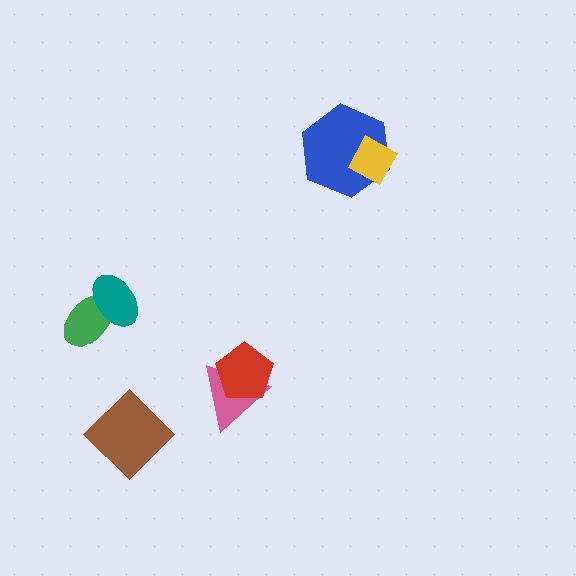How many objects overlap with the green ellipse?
1 object overlaps with the green ellipse.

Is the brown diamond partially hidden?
No, no other shape covers it.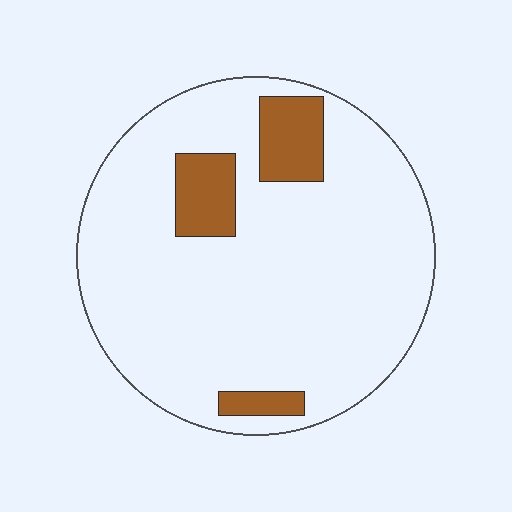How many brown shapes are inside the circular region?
3.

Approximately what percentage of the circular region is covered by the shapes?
Approximately 15%.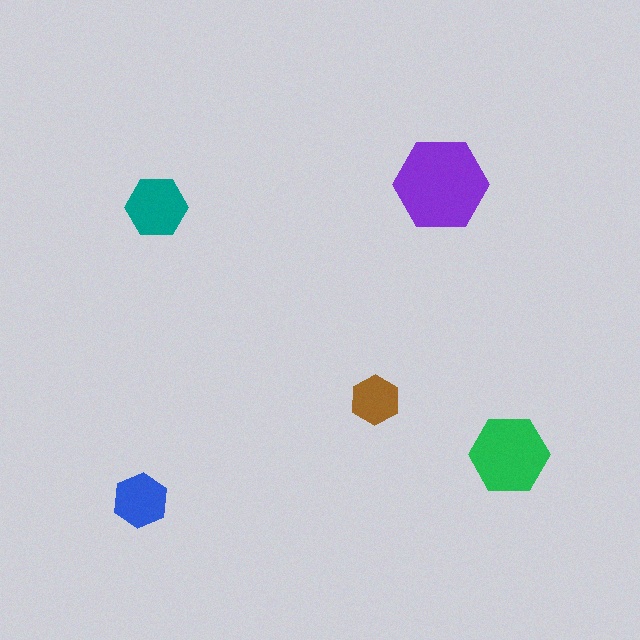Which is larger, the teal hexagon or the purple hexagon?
The purple one.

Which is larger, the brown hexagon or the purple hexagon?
The purple one.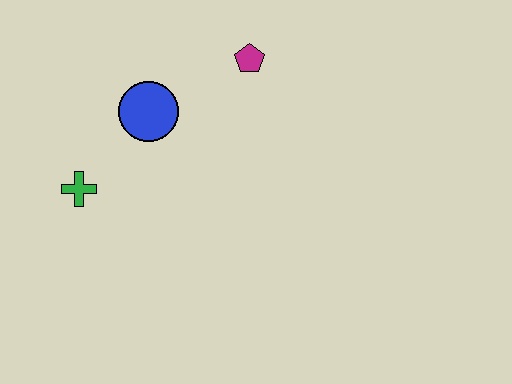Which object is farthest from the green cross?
The magenta pentagon is farthest from the green cross.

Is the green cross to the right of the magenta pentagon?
No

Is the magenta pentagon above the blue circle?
Yes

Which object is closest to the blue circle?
The green cross is closest to the blue circle.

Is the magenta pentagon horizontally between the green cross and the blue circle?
No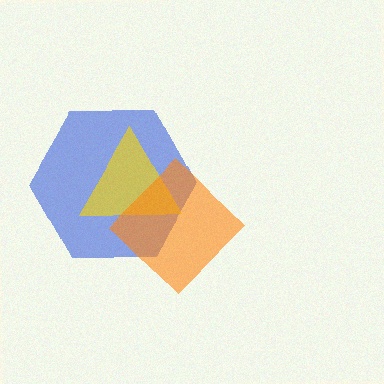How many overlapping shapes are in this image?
There are 3 overlapping shapes in the image.